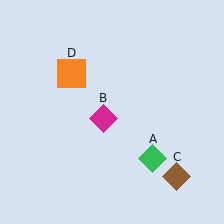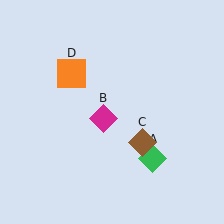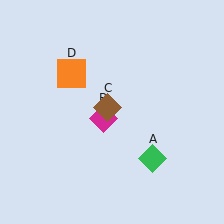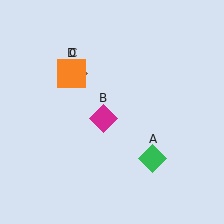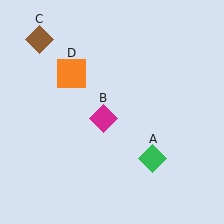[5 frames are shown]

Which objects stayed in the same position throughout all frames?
Green diamond (object A) and magenta diamond (object B) and orange square (object D) remained stationary.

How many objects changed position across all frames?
1 object changed position: brown diamond (object C).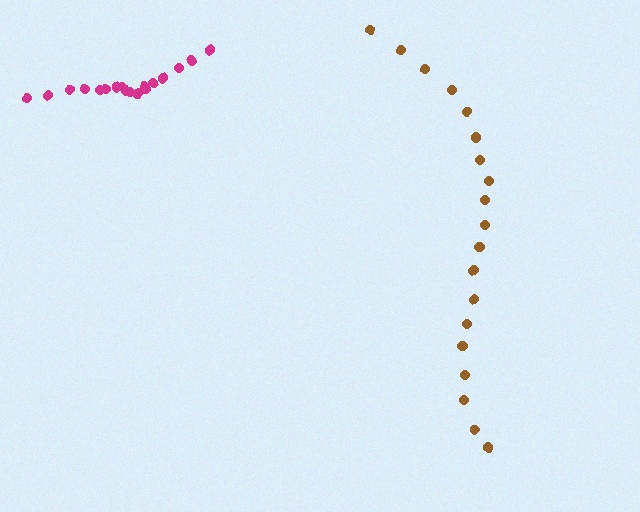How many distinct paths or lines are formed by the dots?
There are 2 distinct paths.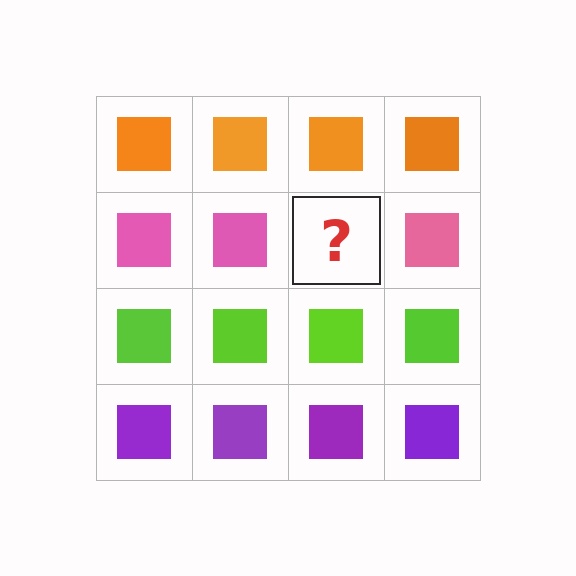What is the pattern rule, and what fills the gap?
The rule is that each row has a consistent color. The gap should be filled with a pink square.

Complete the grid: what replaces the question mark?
The question mark should be replaced with a pink square.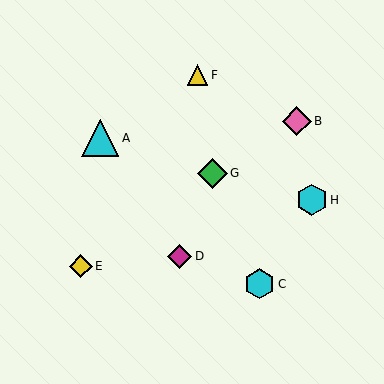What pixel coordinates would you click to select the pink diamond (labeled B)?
Click at (297, 121) to select the pink diamond B.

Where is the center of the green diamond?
The center of the green diamond is at (212, 173).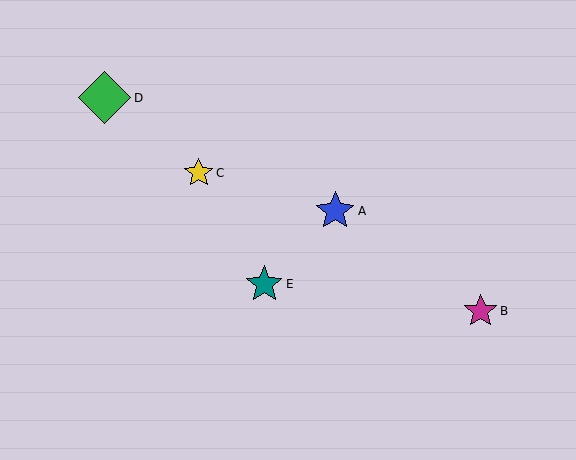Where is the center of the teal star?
The center of the teal star is at (264, 284).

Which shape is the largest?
The green diamond (labeled D) is the largest.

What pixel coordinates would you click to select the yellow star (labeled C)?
Click at (199, 173) to select the yellow star C.